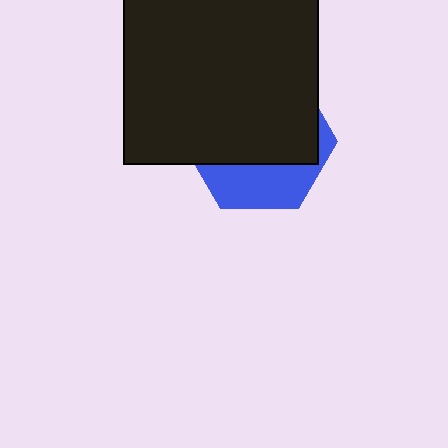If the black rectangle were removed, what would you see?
You would see the complete blue hexagon.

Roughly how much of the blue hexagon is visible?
A small part of it is visible (roughly 32%).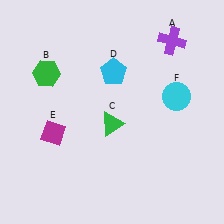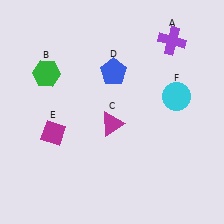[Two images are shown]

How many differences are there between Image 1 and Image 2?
There are 2 differences between the two images.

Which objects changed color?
C changed from green to magenta. D changed from cyan to blue.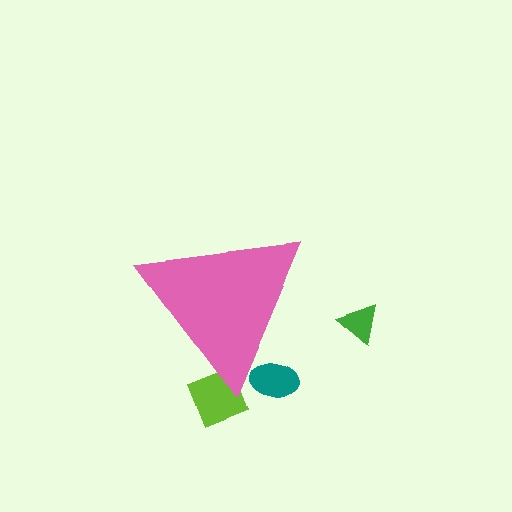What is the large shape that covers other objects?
A pink triangle.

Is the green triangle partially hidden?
No, the green triangle is fully visible.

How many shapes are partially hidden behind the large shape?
2 shapes are partially hidden.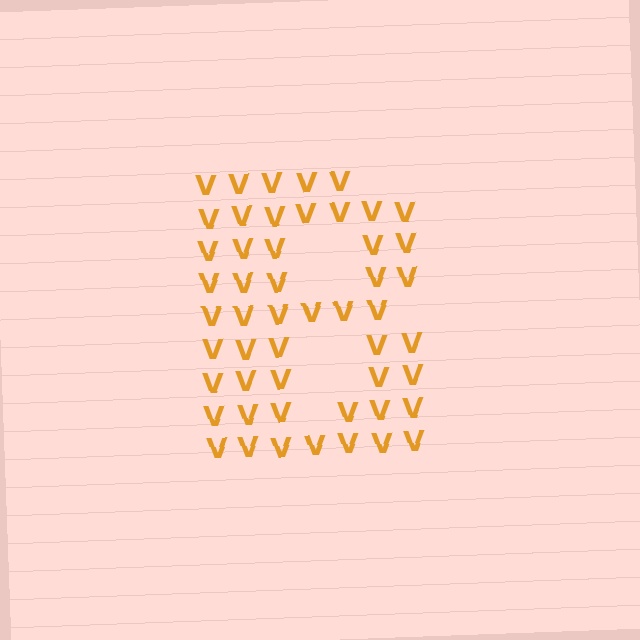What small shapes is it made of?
It is made of small letter V's.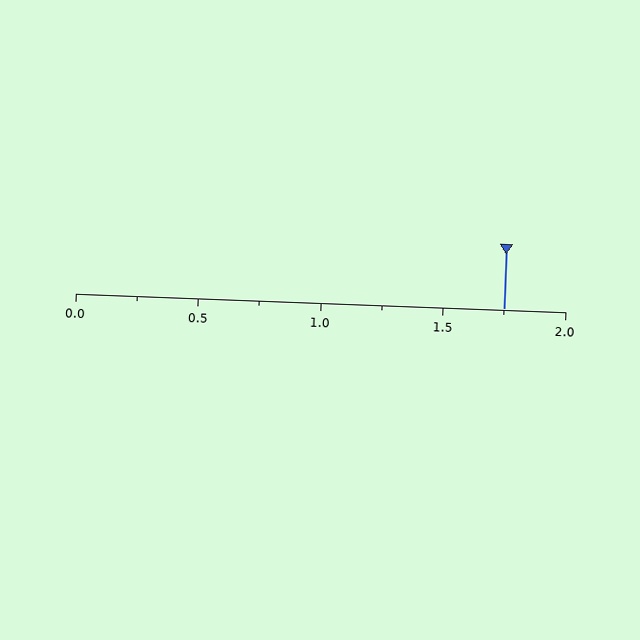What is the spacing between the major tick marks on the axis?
The major ticks are spaced 0.5 apart.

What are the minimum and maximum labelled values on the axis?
The axis runs from 0.0 to 2.0.